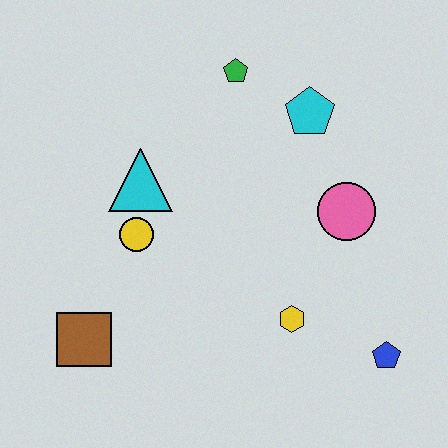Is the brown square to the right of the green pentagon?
No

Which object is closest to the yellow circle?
The cyan triangle is closest to the yellow circle.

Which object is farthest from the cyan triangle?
The blue pentagon is farthest from the cyan triangle.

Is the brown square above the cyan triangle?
No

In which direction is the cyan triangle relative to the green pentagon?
The cyan triangle is below the green pentagon.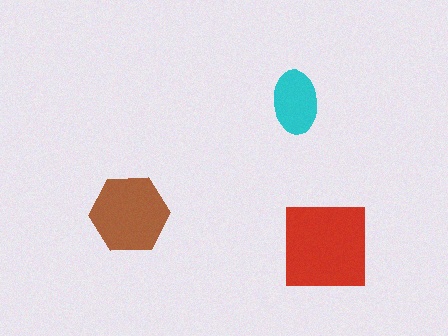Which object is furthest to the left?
The brown hexagon is leftmost.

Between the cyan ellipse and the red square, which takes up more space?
The red square.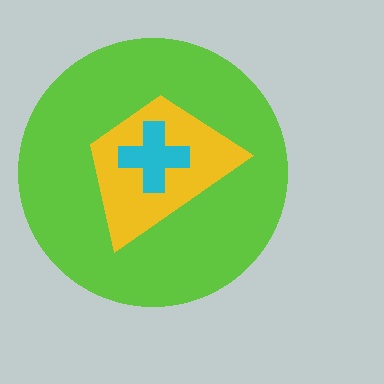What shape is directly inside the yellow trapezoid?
The cyan cross.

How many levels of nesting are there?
3.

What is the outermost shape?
The lime circle.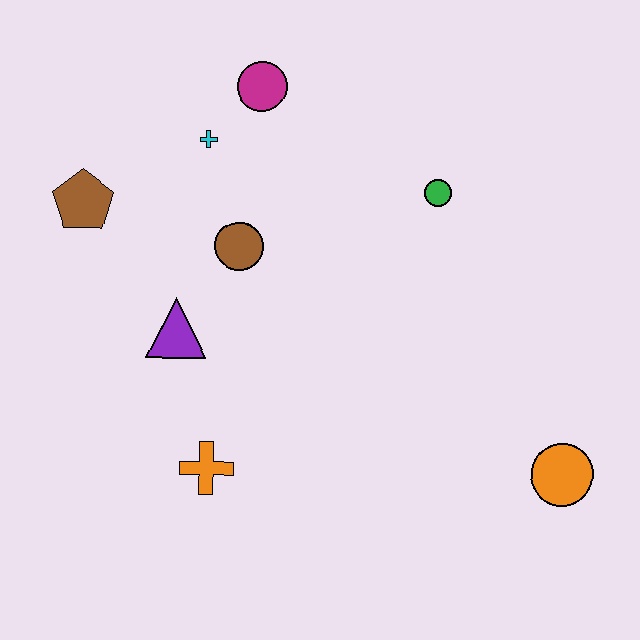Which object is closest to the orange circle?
The green circle is closest to the orange circle.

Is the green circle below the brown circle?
No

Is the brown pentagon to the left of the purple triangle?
Yes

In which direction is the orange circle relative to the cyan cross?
The orange circle is to the right of the cyan cross.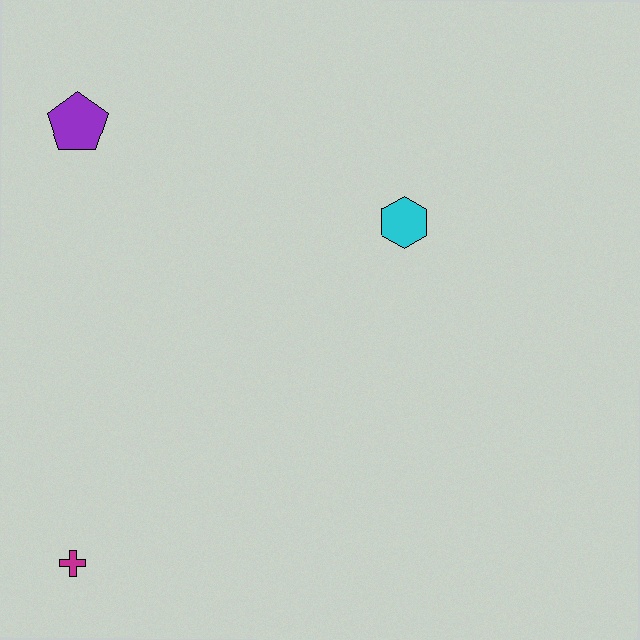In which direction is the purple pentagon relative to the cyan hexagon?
The purple pentagon is to the left of the cyan hexagon.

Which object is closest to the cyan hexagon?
The purple pentagon is closest to the cyan hexagon.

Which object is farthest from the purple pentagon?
The magenta cross is farthest from the purple pentagon.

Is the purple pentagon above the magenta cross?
Yes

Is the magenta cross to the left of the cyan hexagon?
Yes